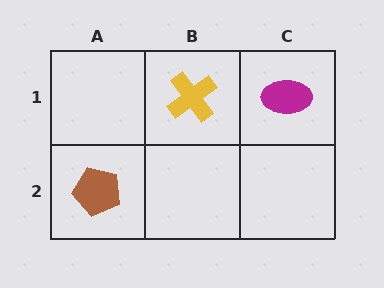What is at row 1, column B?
A yellow cross.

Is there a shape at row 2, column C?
No, that cell is empty.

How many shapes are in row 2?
1 shape.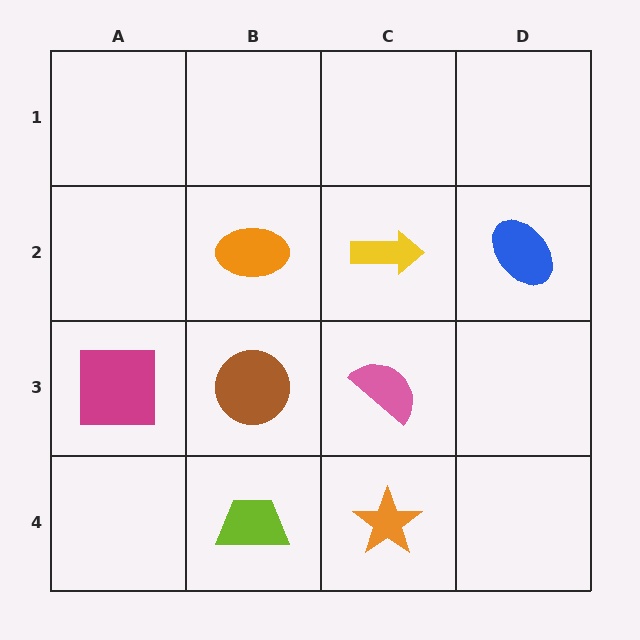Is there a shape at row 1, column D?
No, that cell is empty.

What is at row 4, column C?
An orange star.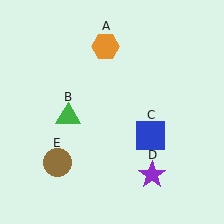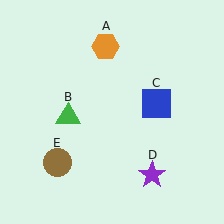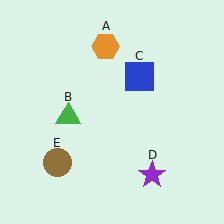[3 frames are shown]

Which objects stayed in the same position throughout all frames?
Orange hexagon (object A) and green triangle (object B) and purple star (object D) and brown circle (object E) remained stationary.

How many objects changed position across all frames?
1 object changed position: blue square (object C).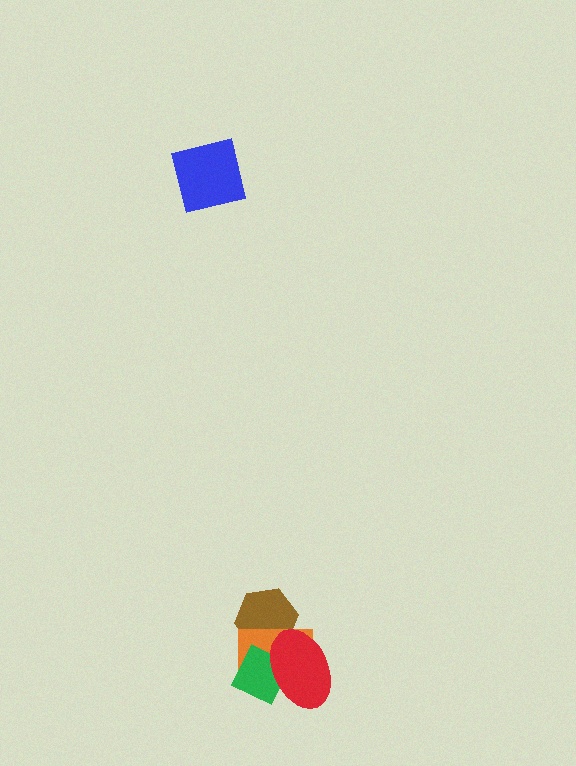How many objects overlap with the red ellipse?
3 objects overlap with the red ellipse.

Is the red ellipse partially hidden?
No, no other shape covers it.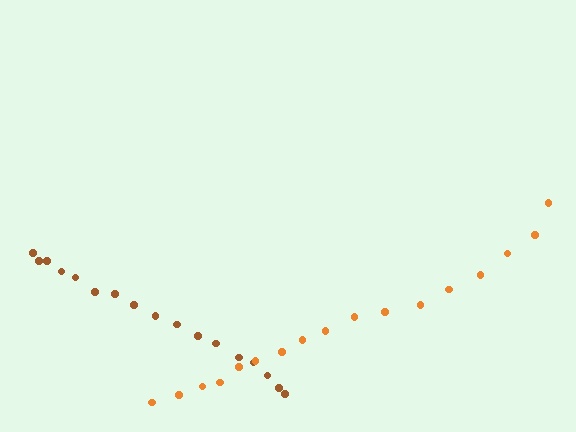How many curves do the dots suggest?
There are 2 distinct paths.